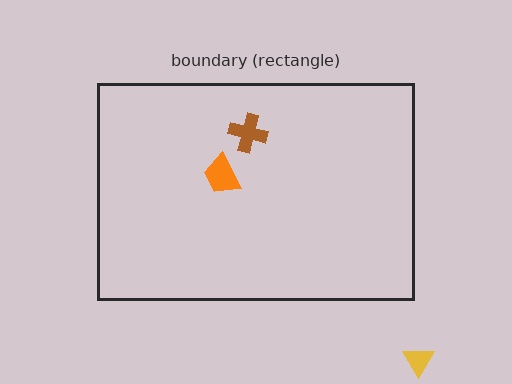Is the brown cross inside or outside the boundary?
Inside.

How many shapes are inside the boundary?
2 inside, 1 outside.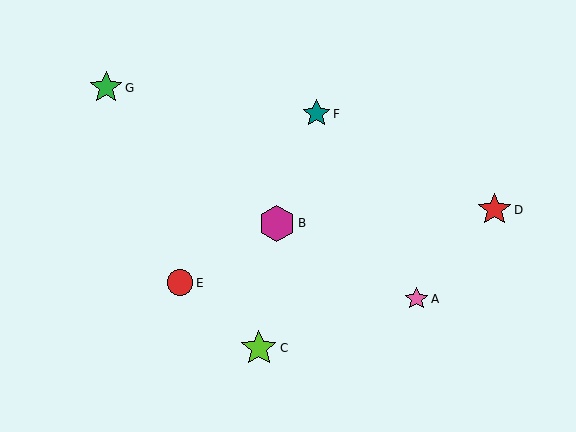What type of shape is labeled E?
Shape E is a red circle.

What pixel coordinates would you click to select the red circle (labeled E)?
Click at (180, 283) to select the red circle E.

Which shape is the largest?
The magenta hexagon (labeled B) is the largest.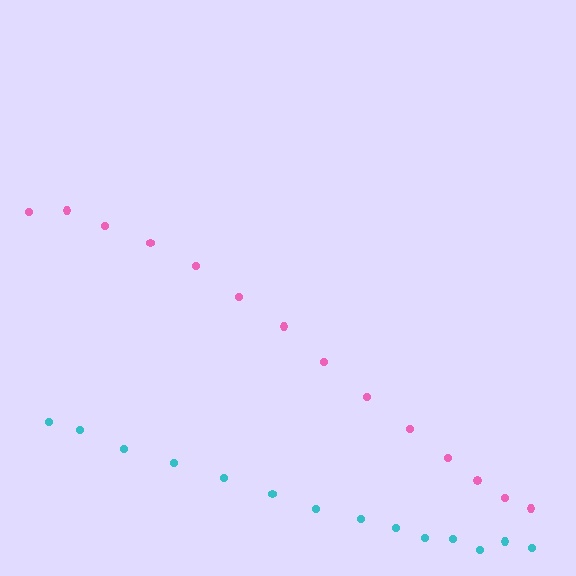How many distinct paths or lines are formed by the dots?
There are 2 distinct paths.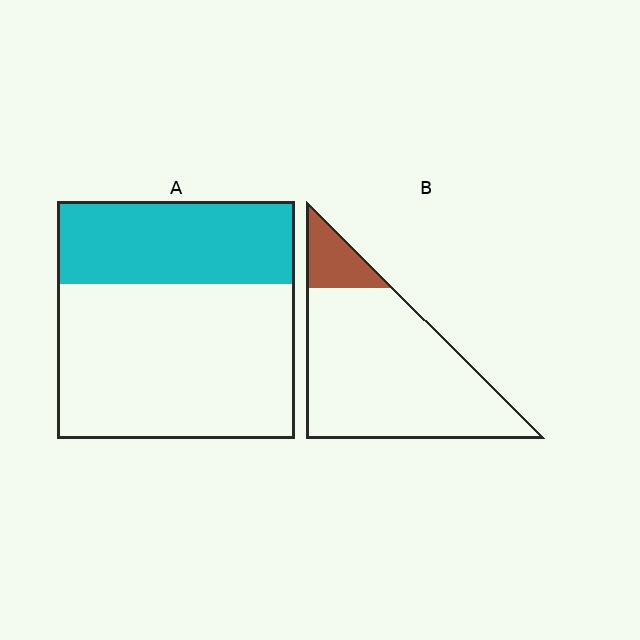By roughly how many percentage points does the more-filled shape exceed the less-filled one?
By roughly 20 percentage points (A over B).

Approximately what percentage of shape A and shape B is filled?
A is approximately 35% and B is approximately 15%.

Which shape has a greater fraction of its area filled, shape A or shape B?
Shape A.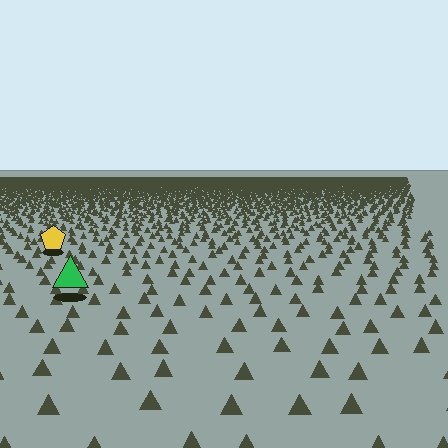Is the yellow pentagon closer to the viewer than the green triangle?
No. The green triangle is closer — you can tell from the texture gradient: the ground texture is coarser near it.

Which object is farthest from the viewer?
The yellow pentagon is farthest from the viewer. It appears smaller and the ground texture around it is denser.